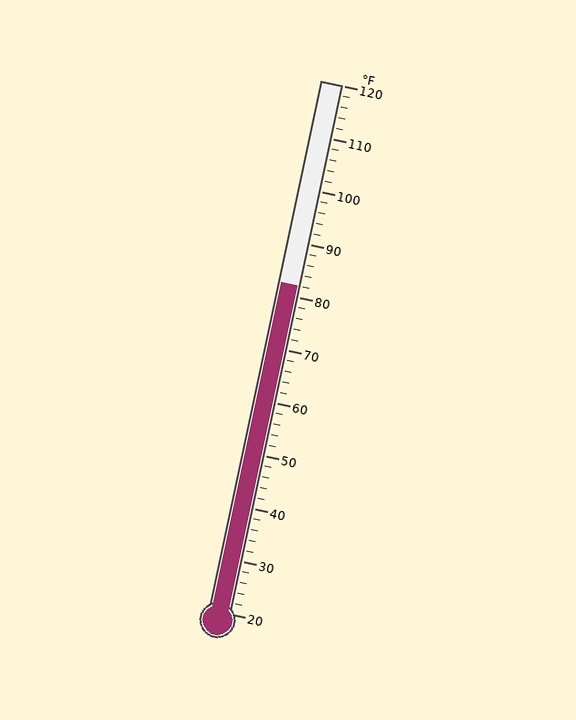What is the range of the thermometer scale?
The thermometer scale ranges from 20°F to 120°F.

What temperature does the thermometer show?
The thermometer shows approximately 82°F.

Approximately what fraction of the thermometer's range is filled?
The thermometer is filled to approximately 60% of its range.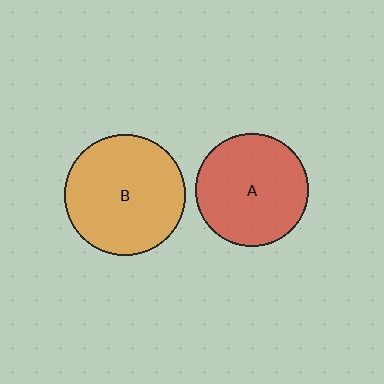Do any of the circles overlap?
No, none of the circles overlap.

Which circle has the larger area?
Circle B (orange).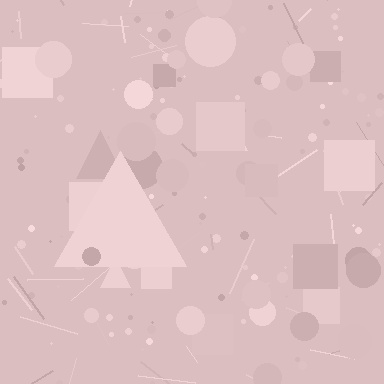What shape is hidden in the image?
A triangle is hidden in the image.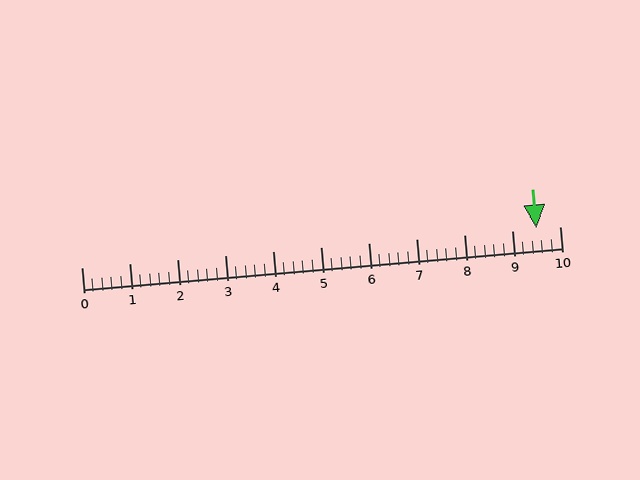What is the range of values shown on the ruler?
The ruler shows values from 0 to 10.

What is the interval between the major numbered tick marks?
The major tick marks are spaced 1 units apart.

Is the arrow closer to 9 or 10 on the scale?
The arrow is closer to 10.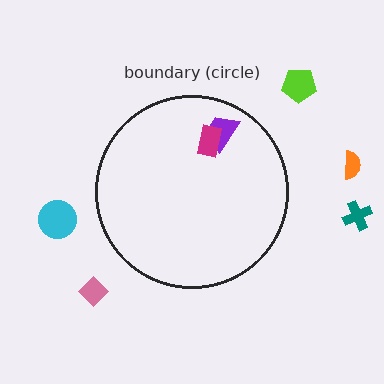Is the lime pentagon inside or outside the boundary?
Outside.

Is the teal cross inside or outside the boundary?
Outside.